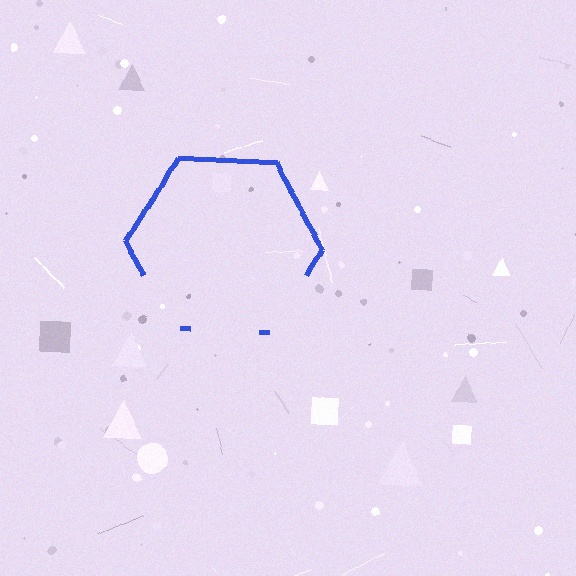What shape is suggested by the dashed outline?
The dashed outline suggests a hexagon.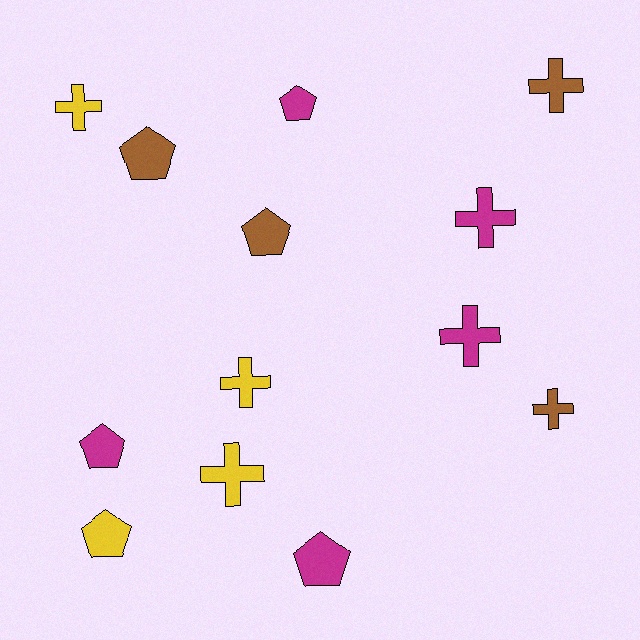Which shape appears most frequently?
Cross, with 7 objects.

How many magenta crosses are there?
There are 2 magenta crosses.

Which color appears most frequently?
Magenta, with 5 objects.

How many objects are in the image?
There are 13 objects.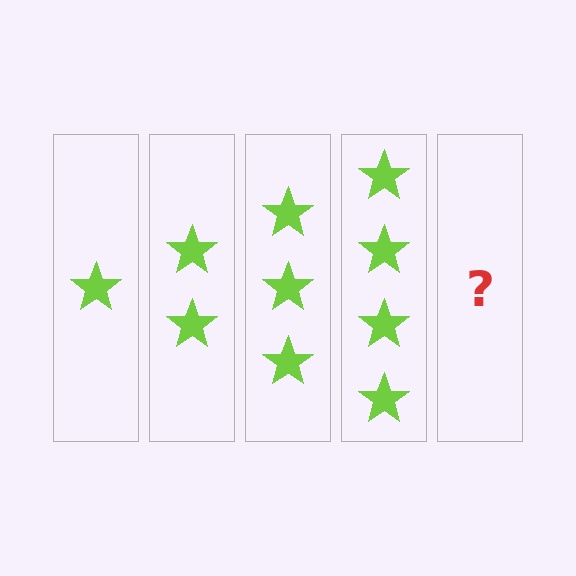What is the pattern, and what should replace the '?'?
The pattern is that each step adds one more star. The '?' should be 5 stars.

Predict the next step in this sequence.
The next step is 5 stars.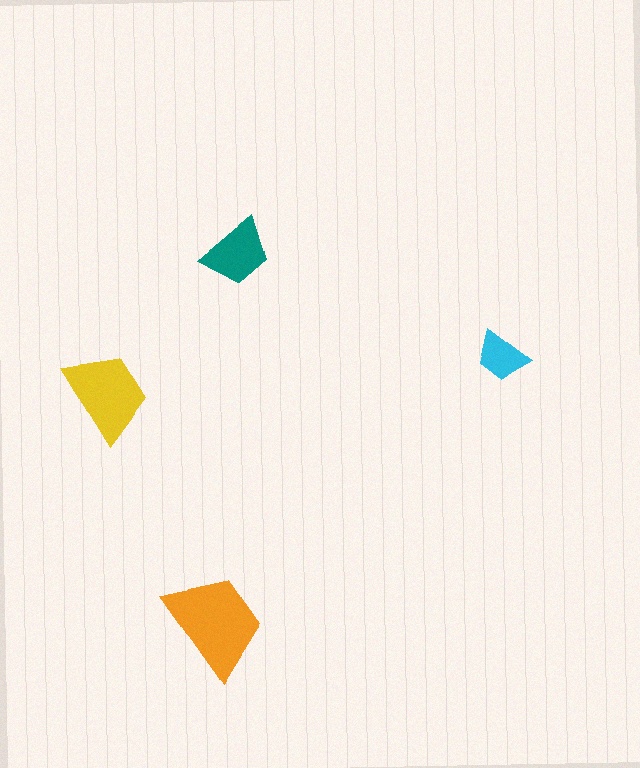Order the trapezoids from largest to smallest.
the orange one, the yellow one, the teal one, the cyan one.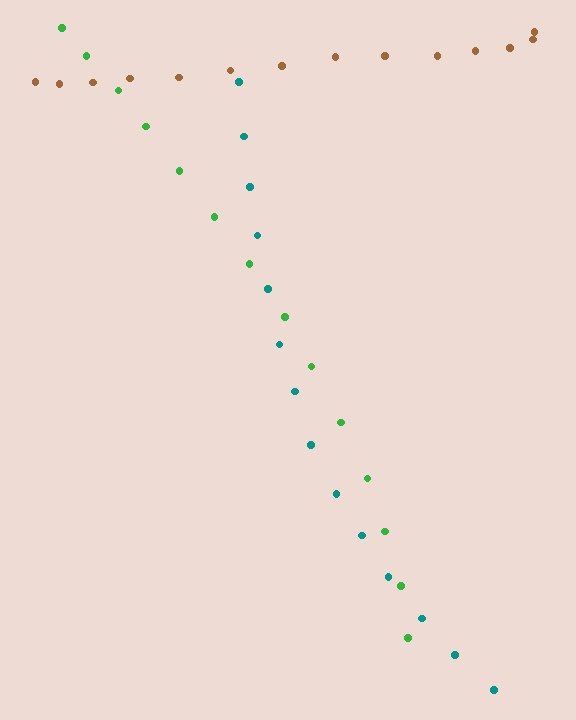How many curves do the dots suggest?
There are 3 distinct paths.